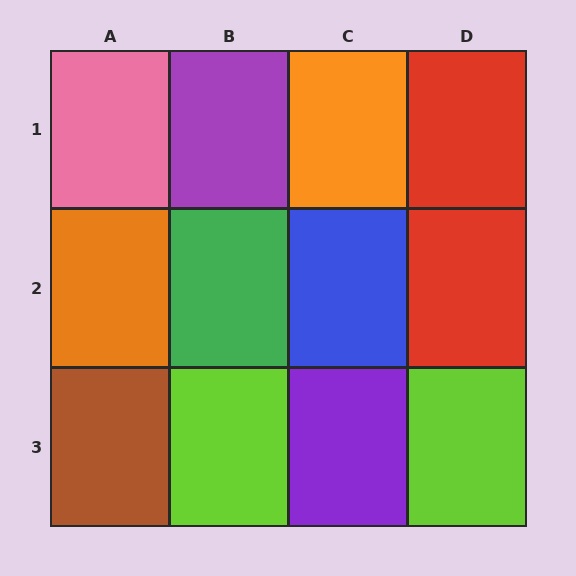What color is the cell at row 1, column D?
Red.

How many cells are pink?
1 cell is pink.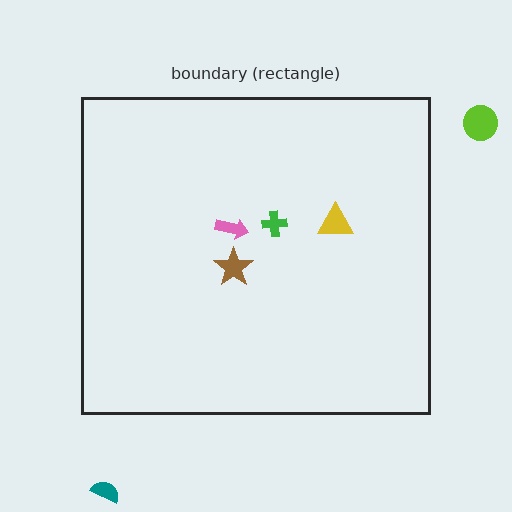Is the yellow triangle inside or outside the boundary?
Inside.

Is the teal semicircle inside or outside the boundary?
Outside.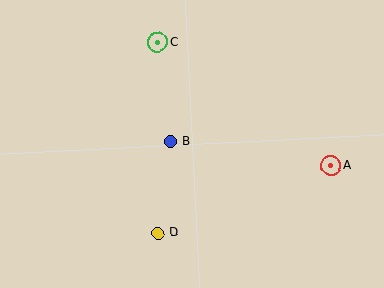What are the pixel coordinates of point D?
Point D is at (158, 233).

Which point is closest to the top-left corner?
Point C is closest to the top-left corner.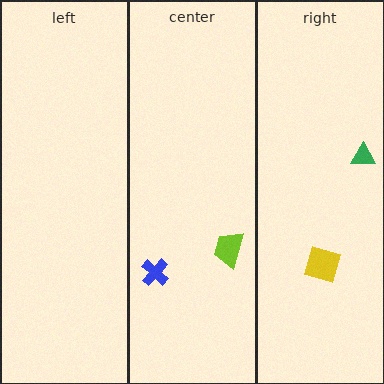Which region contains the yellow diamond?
The right region.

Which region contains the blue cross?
The center region.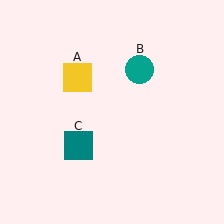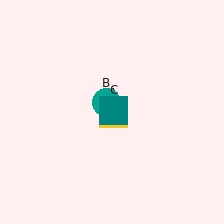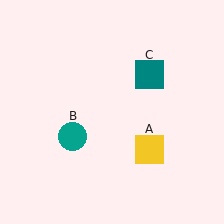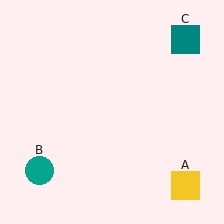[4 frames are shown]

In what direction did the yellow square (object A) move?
The yellow square (object A) moved down and to the right.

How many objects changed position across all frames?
3 objects changed position: yellow square (object A), teal circle (object B), teal square (object C).